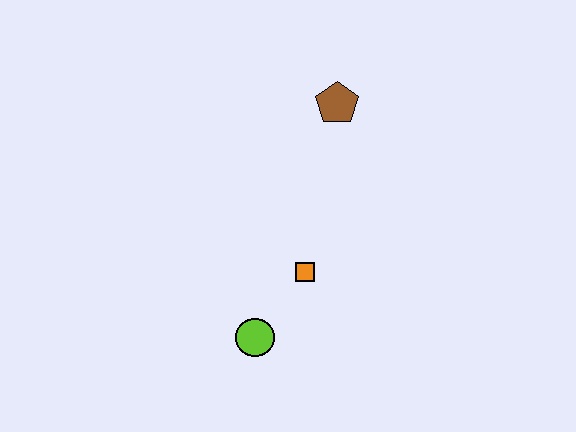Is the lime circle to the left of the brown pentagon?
Yes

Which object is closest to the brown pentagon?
The orange square is closest to the brown pentagon.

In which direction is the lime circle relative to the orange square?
The lime circle is below the orange square.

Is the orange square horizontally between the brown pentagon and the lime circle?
Yes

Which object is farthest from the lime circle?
The brown pentagon is farthest from the lime circle.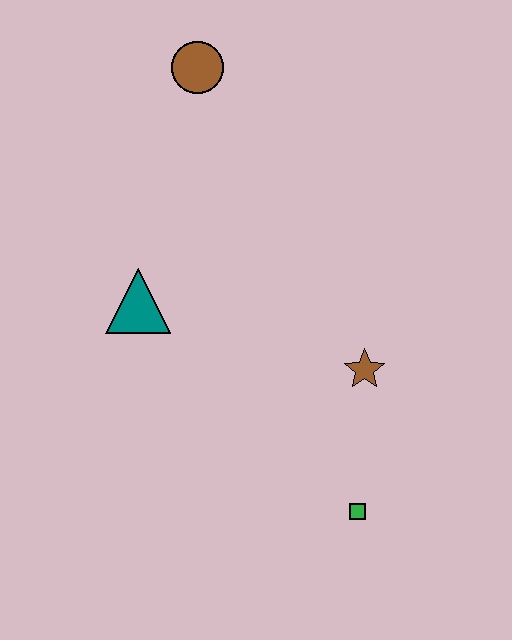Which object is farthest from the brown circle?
The green square is farthest from the brown circle.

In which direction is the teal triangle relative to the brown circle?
The teal triangle is below the brown circle.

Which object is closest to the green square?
The brown star is closest to the green square.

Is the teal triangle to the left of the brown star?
Yes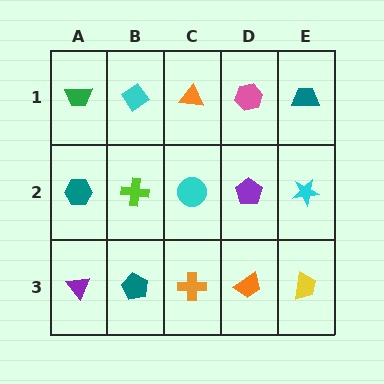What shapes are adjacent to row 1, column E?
A cyan star (row 2, column E), a pink hexagon (row 1, column D).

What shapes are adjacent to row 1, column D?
A purple pentagon (row 2, column D), an orange triangle (row 1, column C), a teal trapezoid (row 1, column E).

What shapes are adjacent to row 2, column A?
A green trapezoid (row 1, column A), a purple triangle (row 3, column A), a lime cross (row 2, column B).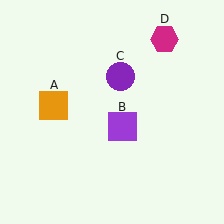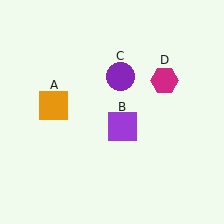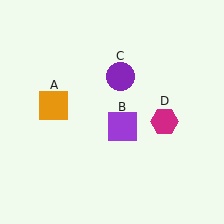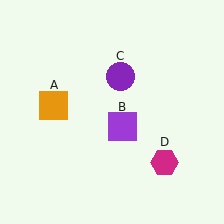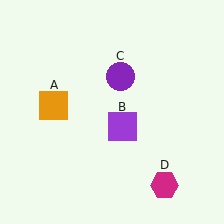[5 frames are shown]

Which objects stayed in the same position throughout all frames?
Orange square (object A) and purple square (object B) and purple circle (object C) remained stationary.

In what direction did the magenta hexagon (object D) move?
The magenta hexagon (object D) moved down.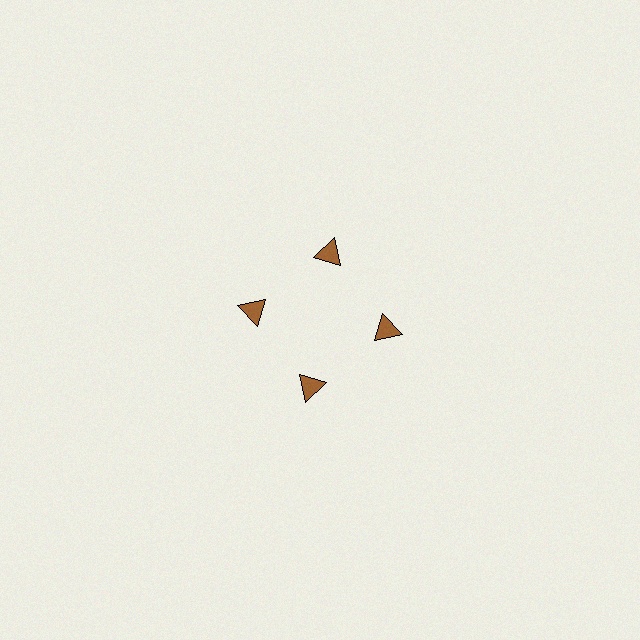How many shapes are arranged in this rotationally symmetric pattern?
There are 4 shapes, arranged in 4 groups of 1.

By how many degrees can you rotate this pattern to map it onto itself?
The pattern maps onto itself every 90 degrees of rotation.